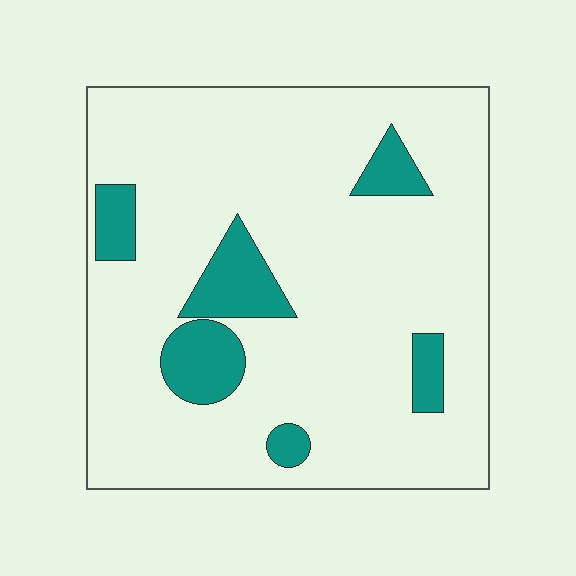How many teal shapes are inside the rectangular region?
6.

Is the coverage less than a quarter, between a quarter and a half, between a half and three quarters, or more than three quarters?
Less than a quarter.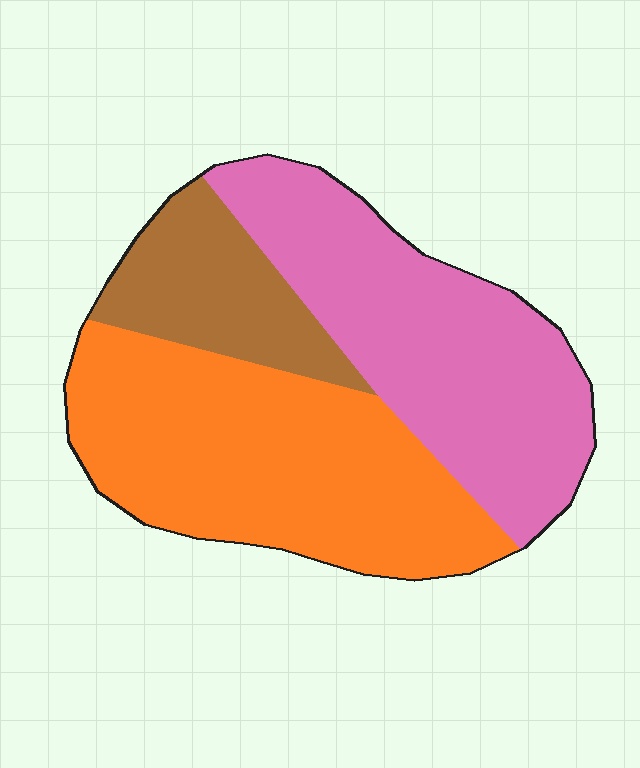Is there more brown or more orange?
Orange.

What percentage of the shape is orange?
Orange takes up about two fifths (2/5) of the shape.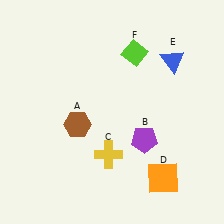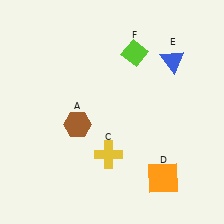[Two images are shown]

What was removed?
The purple pentagon (B) was removed in Image 2.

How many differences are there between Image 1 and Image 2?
There is 1 difference between the two images.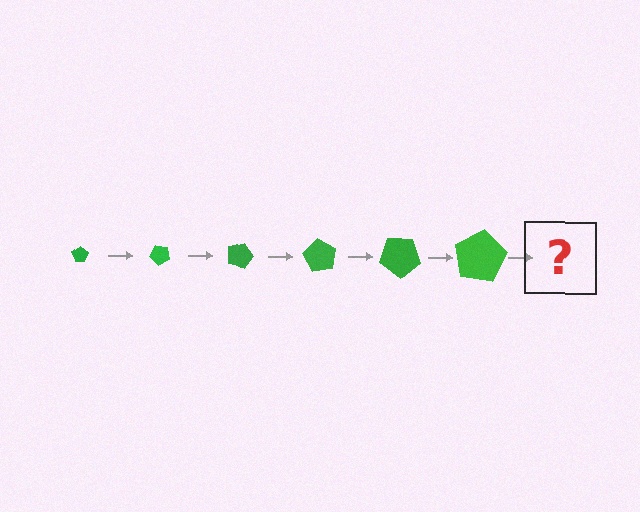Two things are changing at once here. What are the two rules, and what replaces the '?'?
The two rules are that the pentagon grows larger each step and it rotates 45 degrees each step. The '?' should be a pentagon, larger than the previous one and rotated 270 degrees from the start.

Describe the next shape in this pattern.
It should be a pentagon, larger than the previous one and rotated 270 degrees from the start.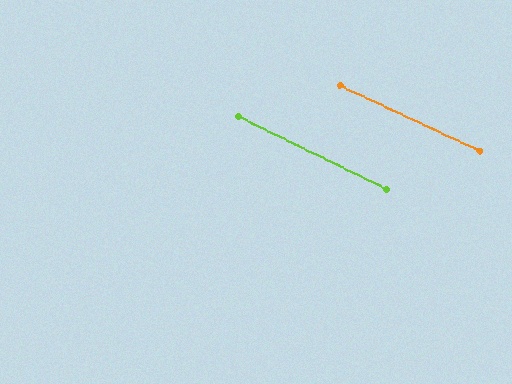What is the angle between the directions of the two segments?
Approximately 1 degree.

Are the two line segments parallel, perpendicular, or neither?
Parallel — their directions differ by only 1.3°.